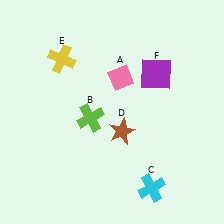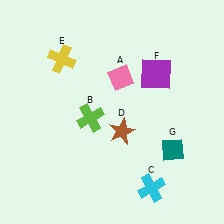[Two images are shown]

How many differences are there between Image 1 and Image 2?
There is 1 difference between the two images.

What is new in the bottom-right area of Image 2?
A teal diamond (G) was added in the bottom-right area of Image 2.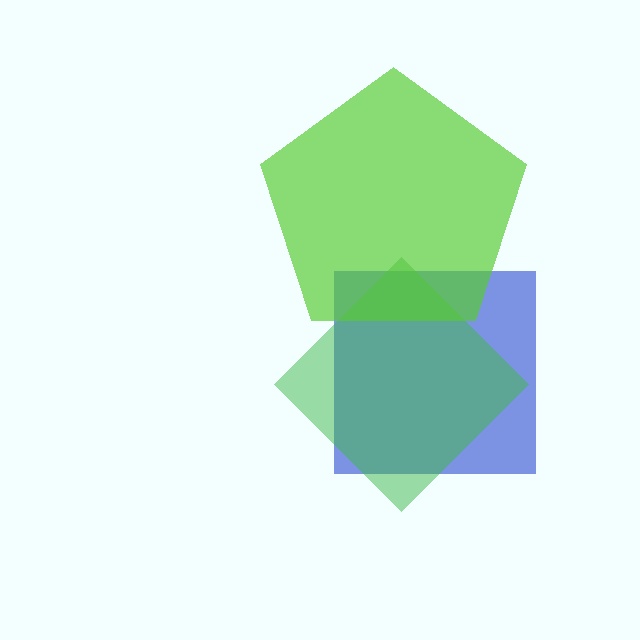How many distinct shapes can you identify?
There are 3 distinct shapes: a blue square, a green diamond, a lime pentagon.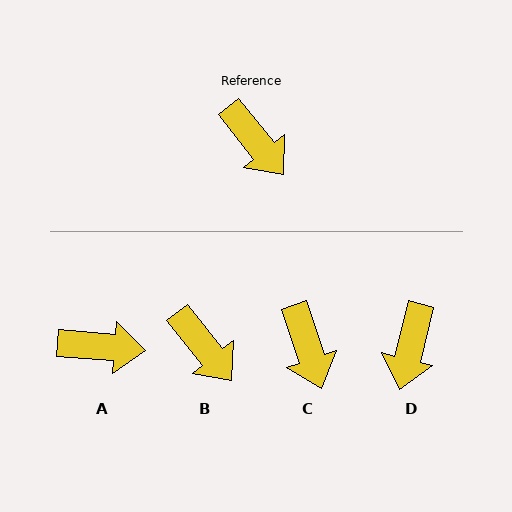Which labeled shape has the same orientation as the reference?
B.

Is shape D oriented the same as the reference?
No, it is off by about 53 degrees.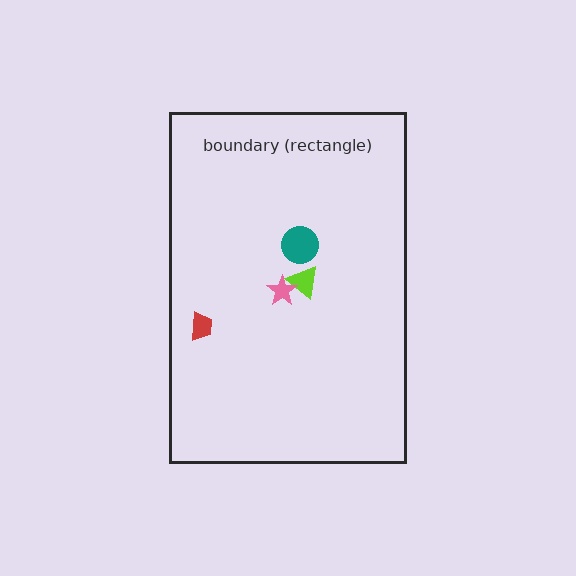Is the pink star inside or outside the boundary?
Inside.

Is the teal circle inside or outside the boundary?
Inside.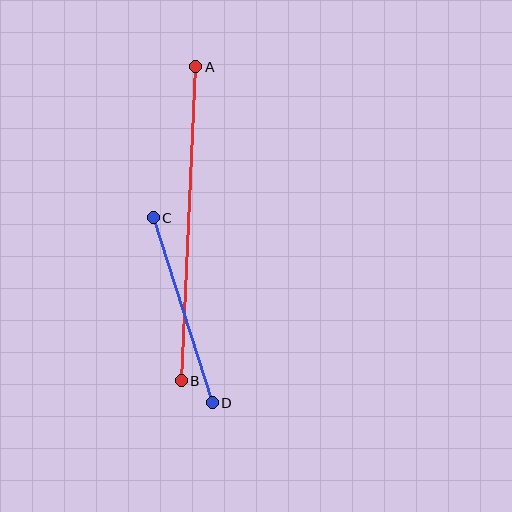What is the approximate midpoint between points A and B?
The midpoint is at approximately (188, 224) pixels.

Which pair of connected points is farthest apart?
Points A and B are farthest apart.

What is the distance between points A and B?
The distance is approximately 315 pixels.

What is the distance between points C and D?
The distance is approximately 194 pixels.